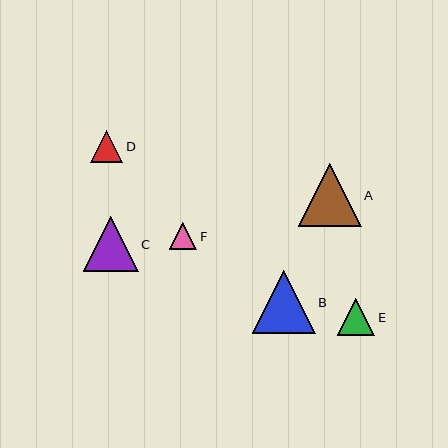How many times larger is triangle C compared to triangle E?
Triangle C is approximately 1.5 times the size of triangle E.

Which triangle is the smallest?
Triangle F is the smallest with a size of approximately 27 pixels.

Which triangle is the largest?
Triangle A is the largest with a size of approximately 63 pixels.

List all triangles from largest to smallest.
From largest to smallest: A, B, C, E, D, F.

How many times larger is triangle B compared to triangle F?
Triangle B is approximately 2.3 times the size of triangle F.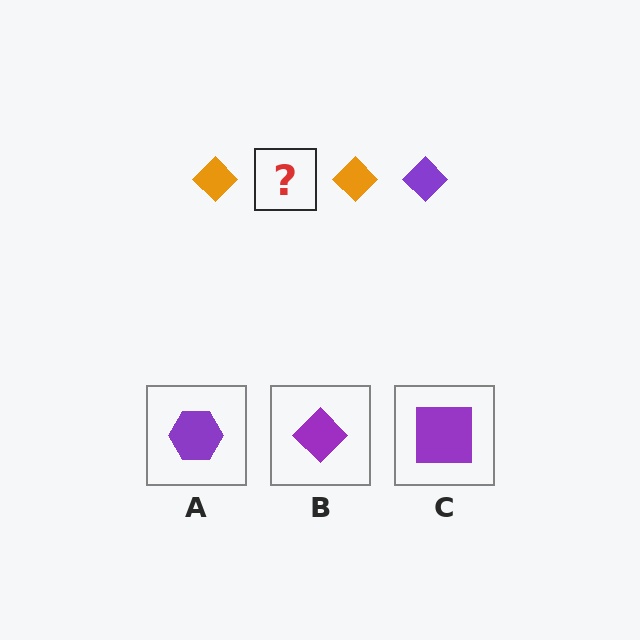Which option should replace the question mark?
Option B.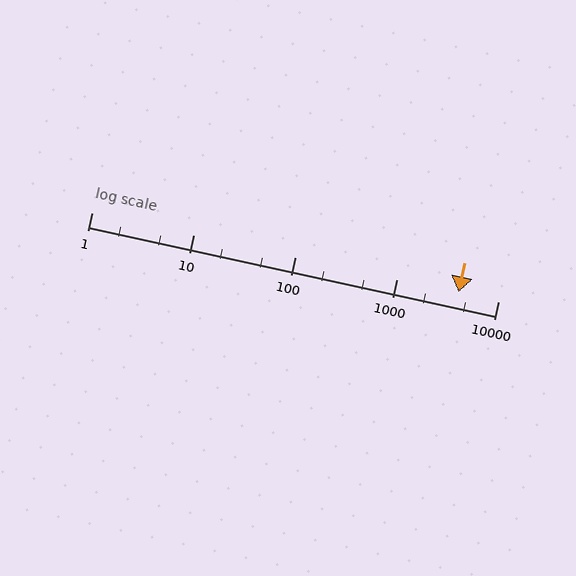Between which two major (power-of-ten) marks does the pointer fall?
The pointer is between 1000 and 10000.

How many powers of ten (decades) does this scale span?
The scale spans 4 decades, from 1 to 10000.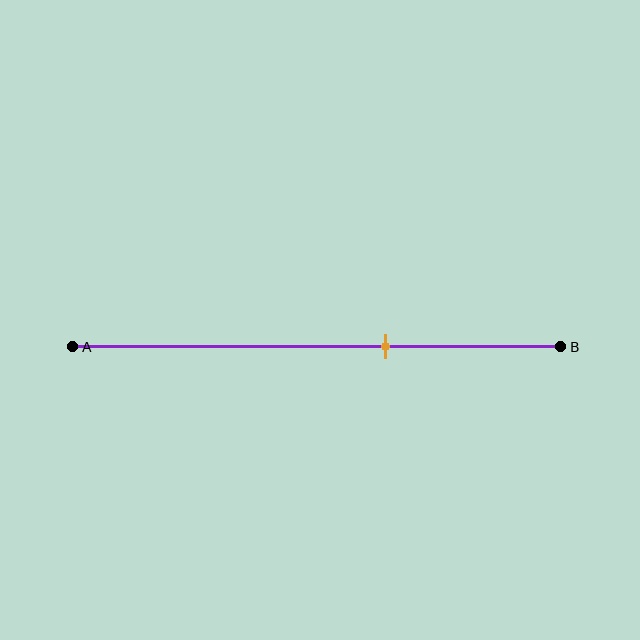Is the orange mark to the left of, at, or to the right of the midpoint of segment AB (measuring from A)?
The orange mark is to the right of the midpoint of segment AB.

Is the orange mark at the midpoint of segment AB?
No, the mark is at about 65% from A, not at the 50% midpoint.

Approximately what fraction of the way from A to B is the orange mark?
The orange mark is approximately 65% of the way from A to B.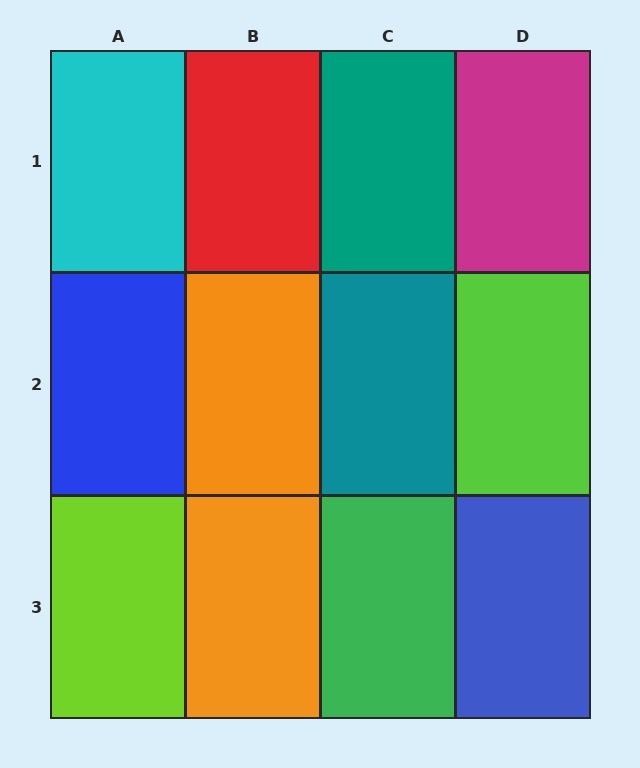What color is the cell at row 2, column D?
Lime.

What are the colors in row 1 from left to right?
Cyan, red, teal, magenta.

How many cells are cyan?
1 cell is cyan.